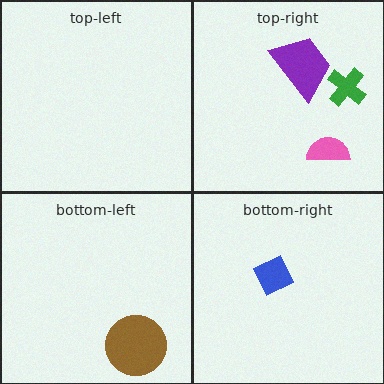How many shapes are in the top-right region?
3.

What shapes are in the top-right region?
The green cross, the pink semicircle, the purple trapezoid.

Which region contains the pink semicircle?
The top-right region.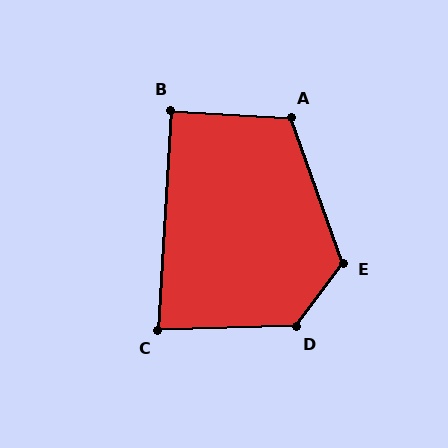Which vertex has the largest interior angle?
D, at approximately 128 degrees.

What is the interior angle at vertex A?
Approximately 113 degrees (obtuse).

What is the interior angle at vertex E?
Approximately 124 degrees (obtuse).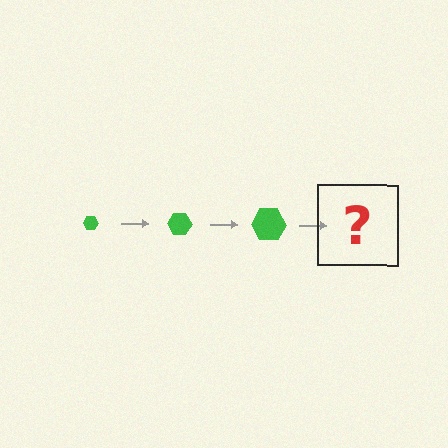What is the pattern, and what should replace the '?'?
The pattern is that the hexagon gets progressively larger each step. The '?' should be a green hexagon, larger than the previous one.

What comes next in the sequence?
The next element should be a green hexagon, larger than the previous one.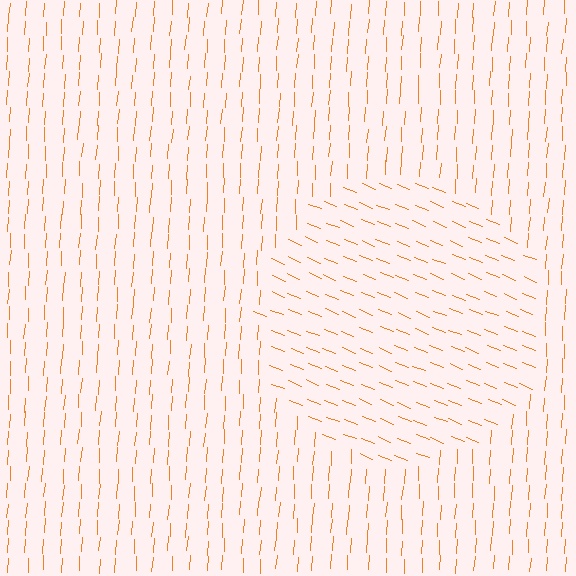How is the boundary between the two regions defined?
The boundary is defined purely by a change in line orientation (approximately 72 degrees difference). All lines are the same color and thickness.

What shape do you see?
I see a circle.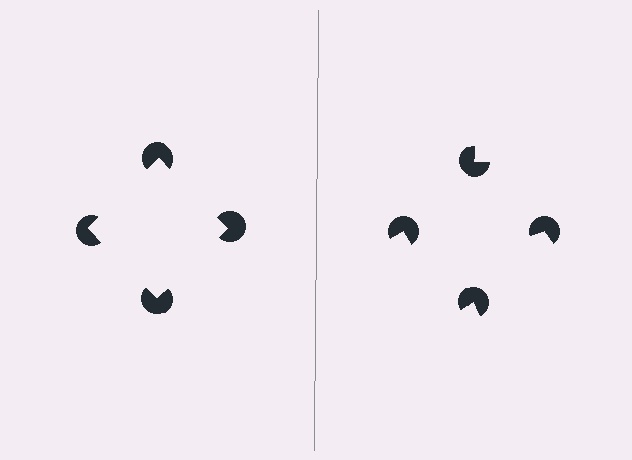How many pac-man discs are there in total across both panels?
8 — 4 on each side.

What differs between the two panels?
The pac-man discs are positioned identically on both sides; only the wedge orientations differ. On the left they align to a square; on the right they are misaligned.